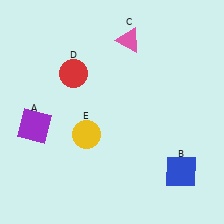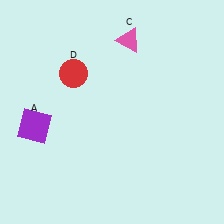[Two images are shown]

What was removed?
The yellow circle (E), the blue square (B) were removed in Image 2.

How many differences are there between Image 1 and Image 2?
There are 2 differences between the two images.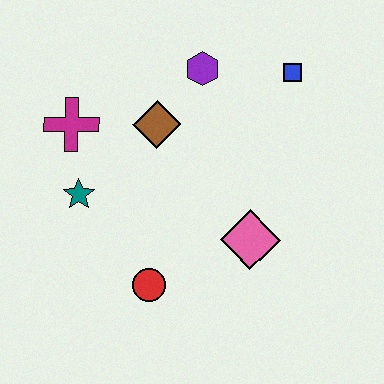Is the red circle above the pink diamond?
No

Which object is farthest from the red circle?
The blue square is farthest from the red circle.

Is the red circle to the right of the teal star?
Yes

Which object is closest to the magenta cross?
The teal star is closest to the magenta cross.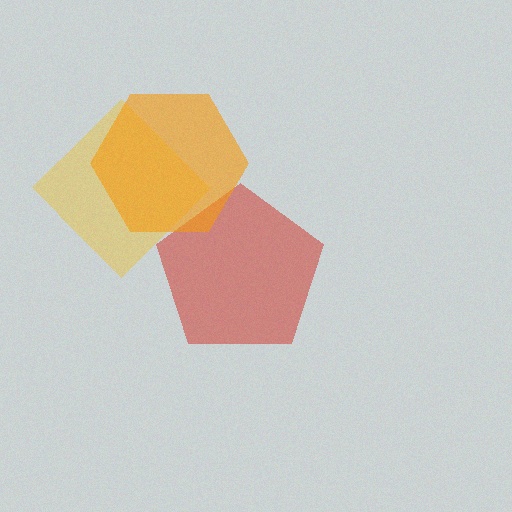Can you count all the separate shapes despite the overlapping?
Yes, there are 3 separate shapes.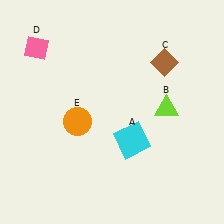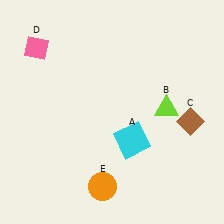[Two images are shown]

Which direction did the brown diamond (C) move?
The brown diamond (C) moved down.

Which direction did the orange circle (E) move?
The orange circle (E) moved down.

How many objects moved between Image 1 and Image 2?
2 objects moved between the two images.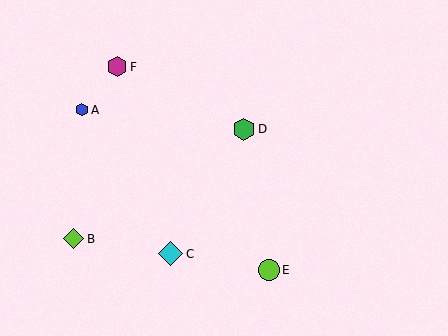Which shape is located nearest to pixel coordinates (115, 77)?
The magenta hexagon (labeled F) at (117, 67) is nearest to that location.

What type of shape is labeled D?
Shape D is a green hexagon.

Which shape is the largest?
The cyan diamond (labeled C) is the largest.